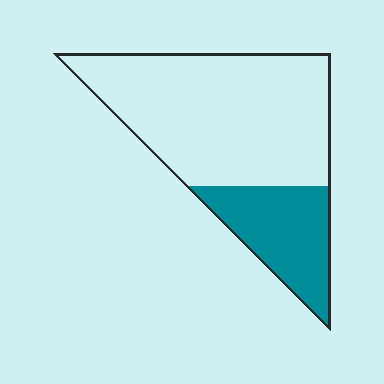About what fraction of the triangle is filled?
About one quarter (1/4).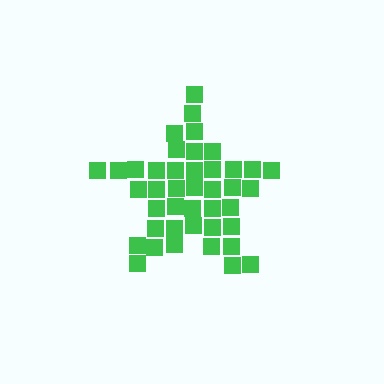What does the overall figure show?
The overall figure shows a star.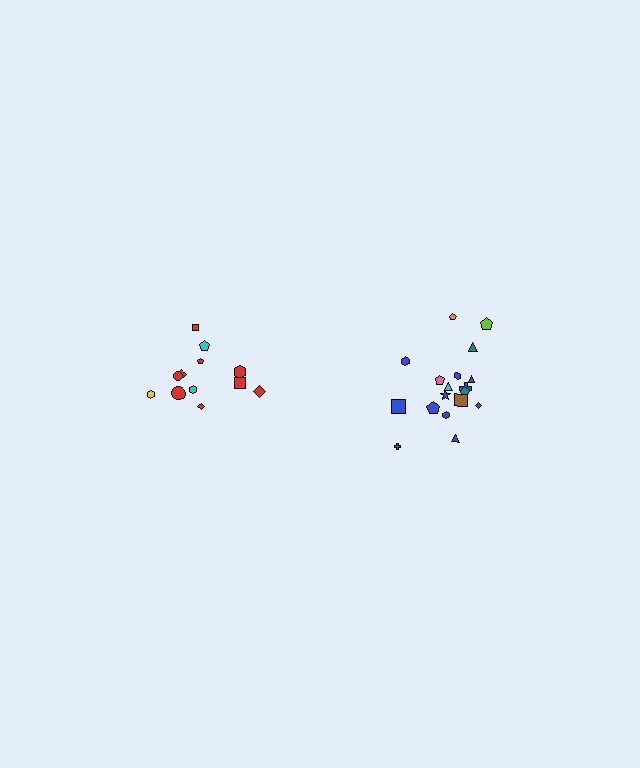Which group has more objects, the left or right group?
The right group.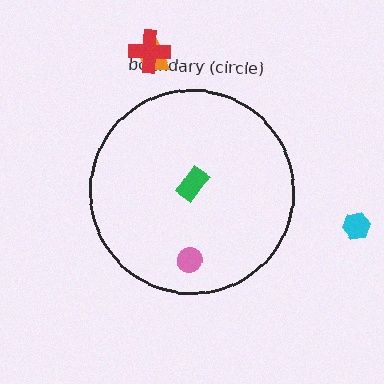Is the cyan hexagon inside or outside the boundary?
Outside.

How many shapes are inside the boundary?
2 inside, 3 outside.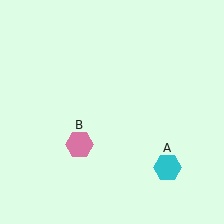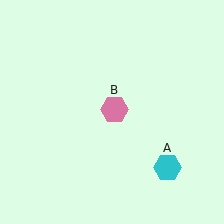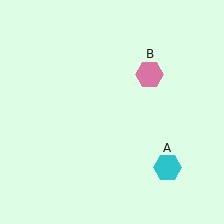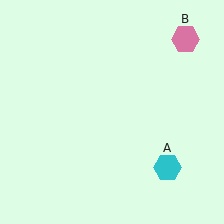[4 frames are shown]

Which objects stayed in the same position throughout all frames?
Cyan hexagon (object A) remained stationary.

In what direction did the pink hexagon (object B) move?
The pink hexagon (object B) moved up and to the right.